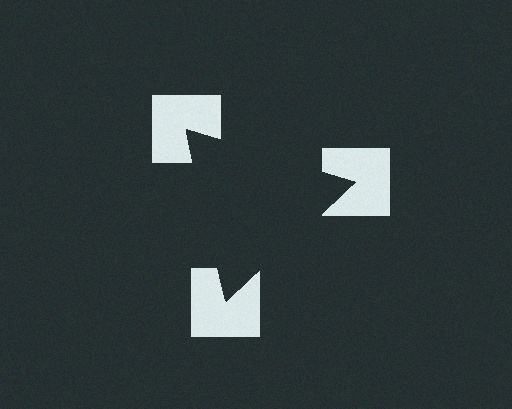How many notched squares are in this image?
There are 3 — one at each vertex of the illusory triangle.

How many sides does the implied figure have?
3 sides.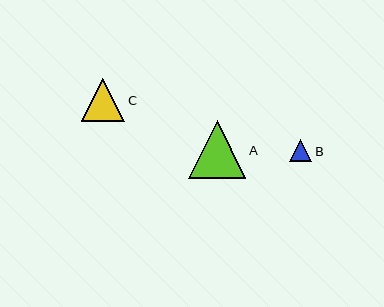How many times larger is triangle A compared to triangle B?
Triangle A is approximately 2.6 times the size of triangle B.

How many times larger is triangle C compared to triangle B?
Triangle C is approximately 2.0 times the size of triangle B.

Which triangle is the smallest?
Triangle B is the smallest with a size of approximately 22 pixels.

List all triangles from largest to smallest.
From largest to smallest: A, C, B.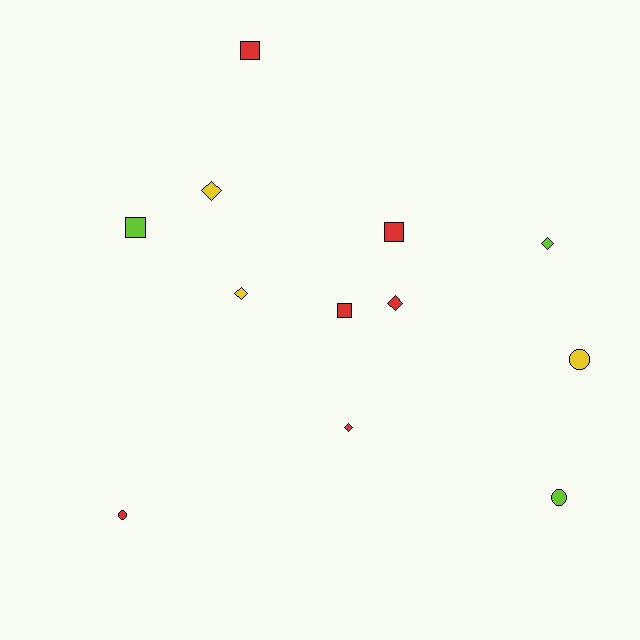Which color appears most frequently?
Red, with 6 objects.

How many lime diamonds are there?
There is 1 lime diamond.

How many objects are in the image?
There are 12 objects.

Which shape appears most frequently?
Diamond, with 5 objects.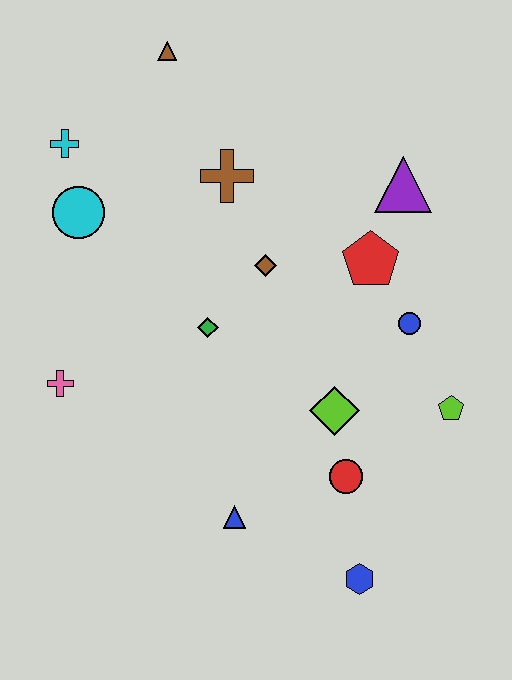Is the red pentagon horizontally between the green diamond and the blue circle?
Yes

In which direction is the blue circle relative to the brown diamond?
The blue circle is to the right of the brown diamond.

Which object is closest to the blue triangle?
The red circle is closest to the blue triangle.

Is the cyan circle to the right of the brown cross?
No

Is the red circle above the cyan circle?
No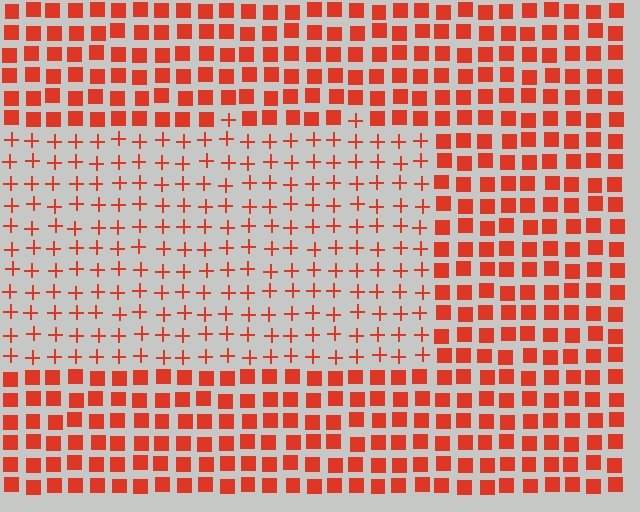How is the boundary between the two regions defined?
The boundary is defined by a change in element shape: plus signs inside vs. squares outside. All elements share the same color and spacing.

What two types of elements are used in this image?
The image uses plus signs inside the rectangle region and squares outside it.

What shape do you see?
I see a rectangle.